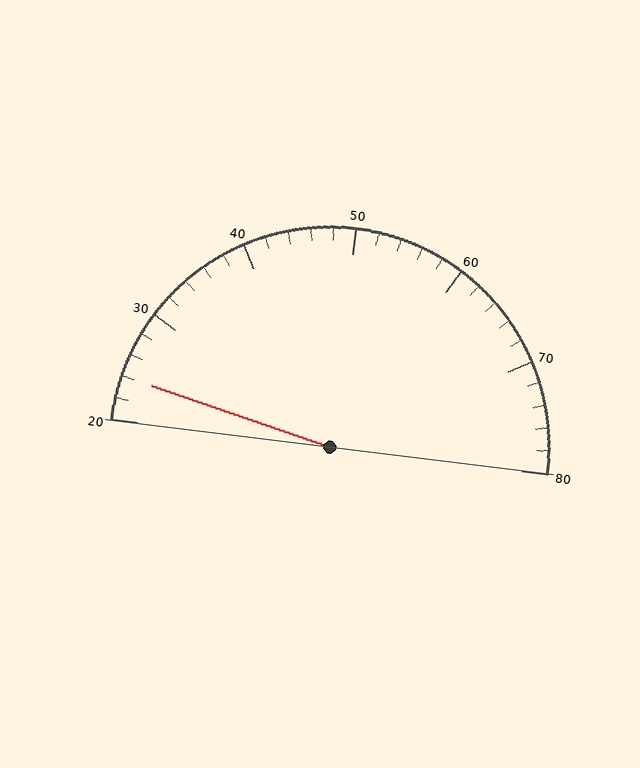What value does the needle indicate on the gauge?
The needle indicates approximately 24.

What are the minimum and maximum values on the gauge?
The gauge ranges from 20 to 80.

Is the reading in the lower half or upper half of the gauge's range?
The reading is in the lower half of the range (20 to 80).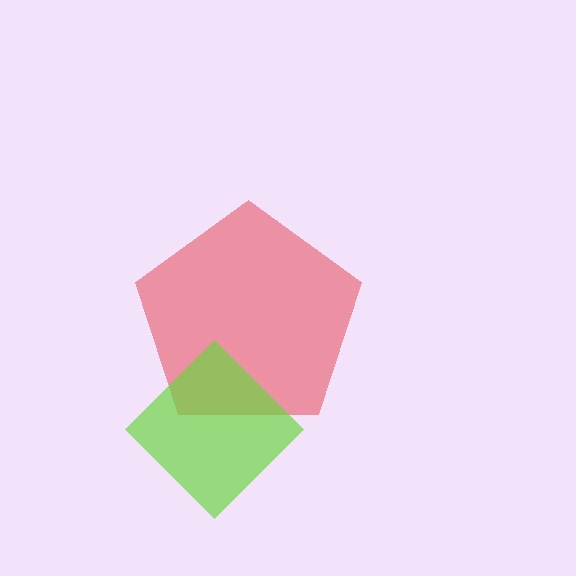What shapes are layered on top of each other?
The layered shapes are: a red pentagon, a lime diamond.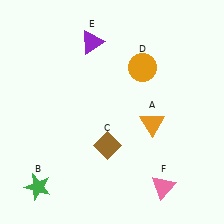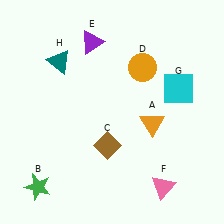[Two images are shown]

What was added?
A cyan square (G), a teal triangle (H) were added in Image 2.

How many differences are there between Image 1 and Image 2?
There are 2 differences between the two images.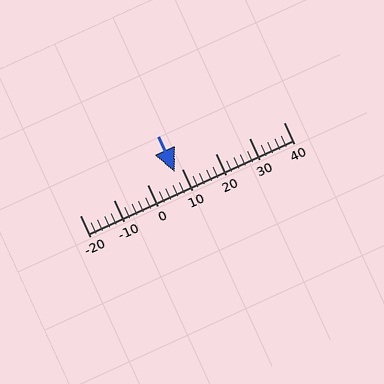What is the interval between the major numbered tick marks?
The major tick marks are spaced 10 units apart.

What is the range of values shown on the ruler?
The ruler shows values from -20 to 40.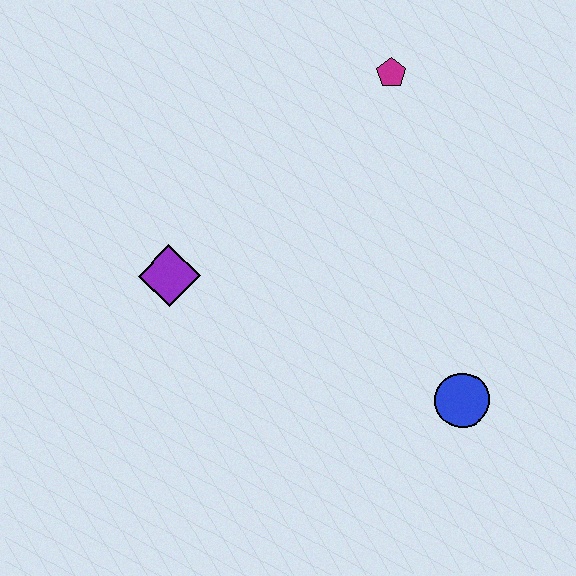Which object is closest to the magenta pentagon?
The purple diamond is closest to the magenta pentagon.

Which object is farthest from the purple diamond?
The blue circle is farthest from the purple diamond.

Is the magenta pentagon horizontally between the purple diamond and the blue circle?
Yes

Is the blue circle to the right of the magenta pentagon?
Yes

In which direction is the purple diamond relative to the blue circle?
The purple diamond is to the left of the blue circle.